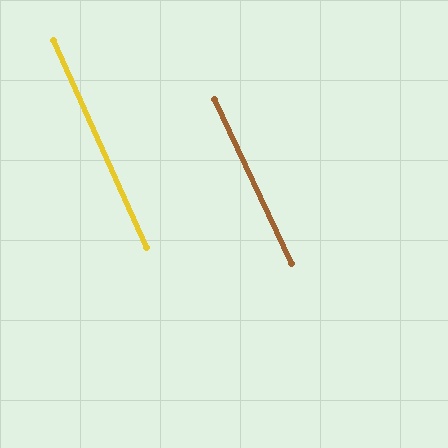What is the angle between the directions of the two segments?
Approximately 1 degree.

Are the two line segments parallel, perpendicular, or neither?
Parallel — their directions differ by only 1.1°.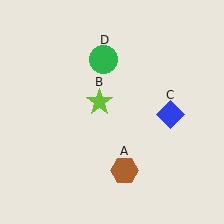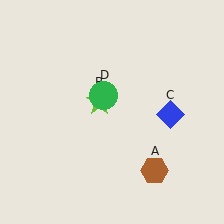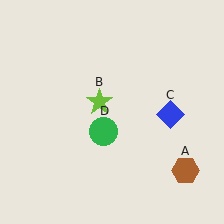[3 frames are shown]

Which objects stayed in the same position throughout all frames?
Lime star (object B) and blue diamond (object C) remained stationary.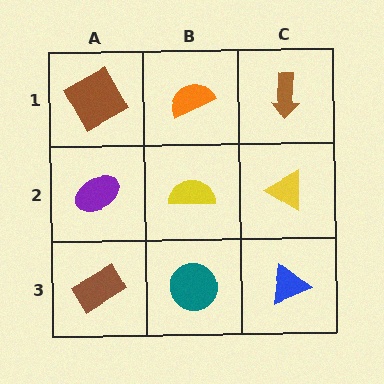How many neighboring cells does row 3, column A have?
2.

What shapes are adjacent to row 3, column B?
A yellow semicircle (row 2, column B), a brown rectangle (row 3, column A), a blue triangle (row 3, column C).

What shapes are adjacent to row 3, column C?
A yellow triangle (row 2, column C), a teal circle (row 3, column B).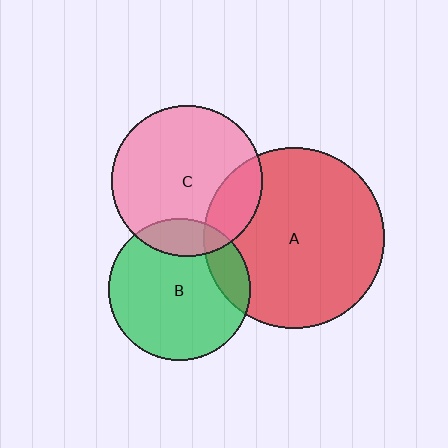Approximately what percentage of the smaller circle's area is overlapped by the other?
Approximately 15%.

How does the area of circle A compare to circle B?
Approximately 1.6 times.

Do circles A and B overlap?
Yes.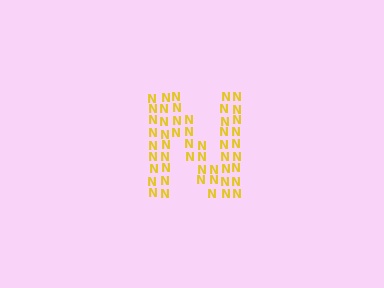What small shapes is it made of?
It is made of small letter N's.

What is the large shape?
The large shape is the letter N.